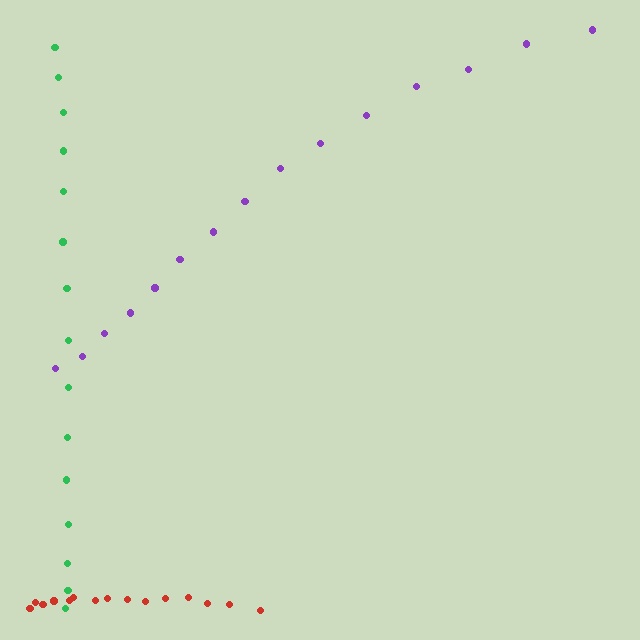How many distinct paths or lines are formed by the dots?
There are 3 distinct paths.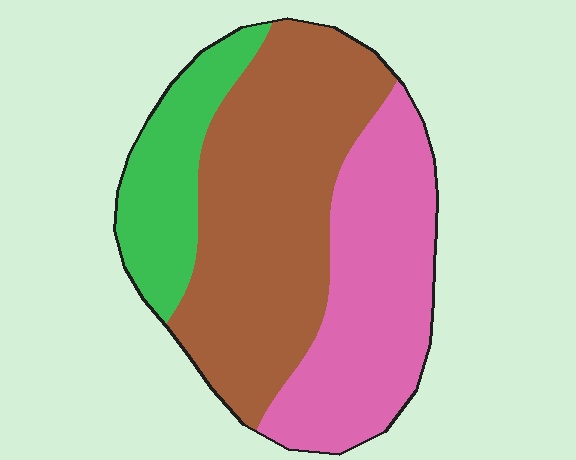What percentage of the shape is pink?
Pink takes up between a quarter and a half of the shape.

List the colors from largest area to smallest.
From largest to smallest: brown, pink, green.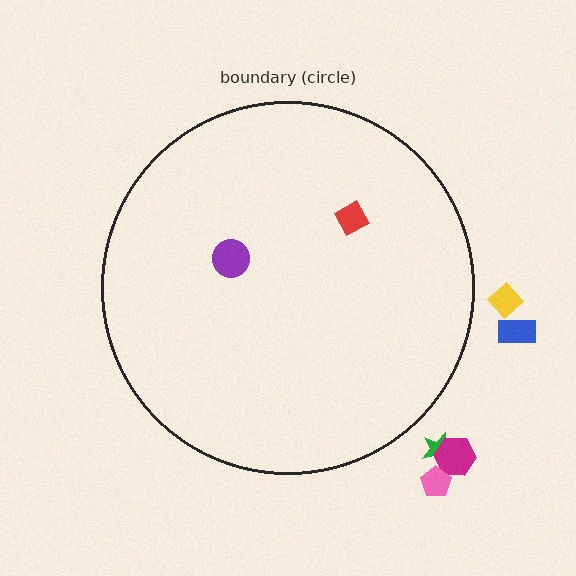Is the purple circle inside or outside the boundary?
Inside.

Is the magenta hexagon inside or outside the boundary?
Outside.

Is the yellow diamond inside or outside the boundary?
Outside.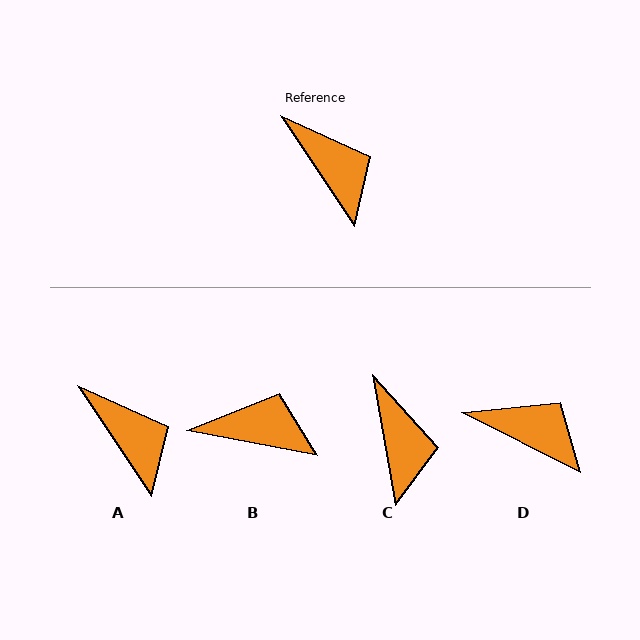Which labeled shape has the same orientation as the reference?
A.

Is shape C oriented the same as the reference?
No, it is off by about 24 degrees.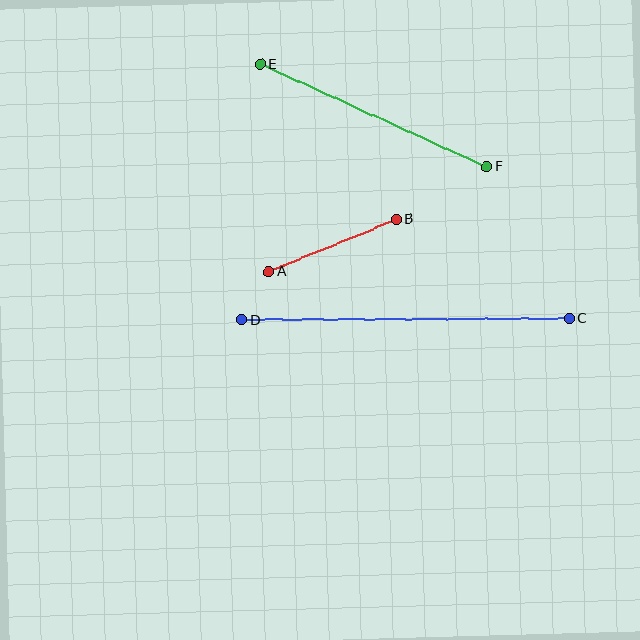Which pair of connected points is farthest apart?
Points C and D are farthest apart.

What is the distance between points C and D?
The distance is approximately 328 pixels.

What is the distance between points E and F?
The distance is approximately 248 pixels.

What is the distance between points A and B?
The distance is approximately 138 pixels.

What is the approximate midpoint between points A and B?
The midpoint is at approximately (332, 245) pixels.